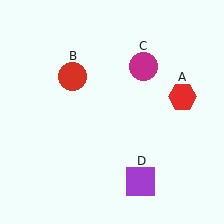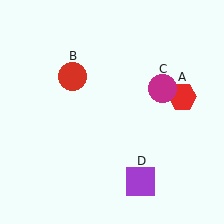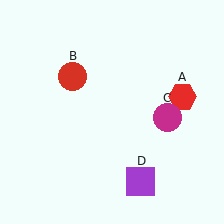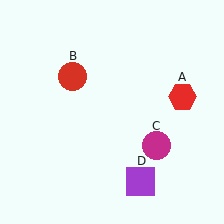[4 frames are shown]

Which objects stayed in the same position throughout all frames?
Red hexagon (object A) and red circle (object B) and purple square (object D) remained stationary.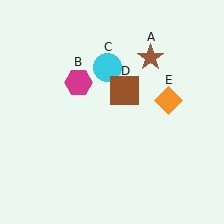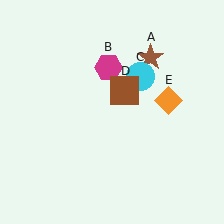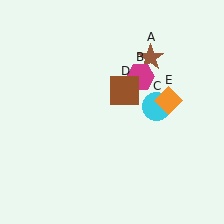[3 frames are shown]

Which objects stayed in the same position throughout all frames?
Brown star (object A) and brown square (object D) and orange diamond (object E) remained stationary.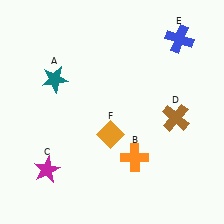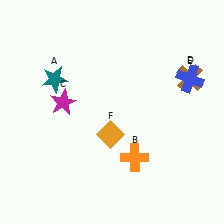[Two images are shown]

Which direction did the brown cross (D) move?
The brown cross (D) moved up.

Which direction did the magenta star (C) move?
The magenta star (C) moved up.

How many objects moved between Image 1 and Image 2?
3 objects moved between the two images.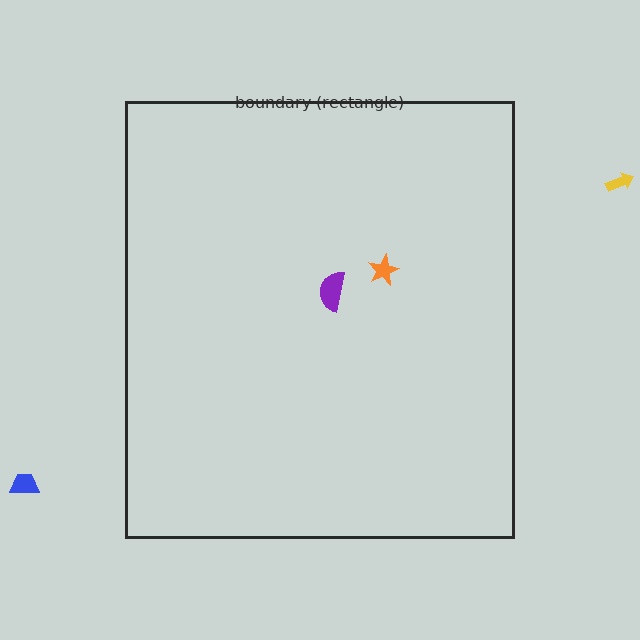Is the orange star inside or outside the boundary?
Inside.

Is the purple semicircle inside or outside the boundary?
Inside.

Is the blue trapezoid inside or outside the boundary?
Outside.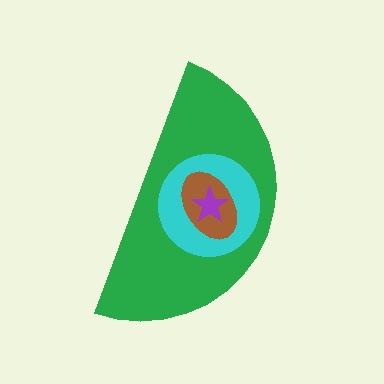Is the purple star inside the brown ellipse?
Yes.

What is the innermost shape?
The purple star.